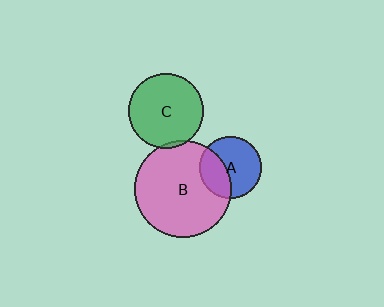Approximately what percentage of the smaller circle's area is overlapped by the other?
Approximately 5%.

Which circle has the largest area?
Circle B (pink).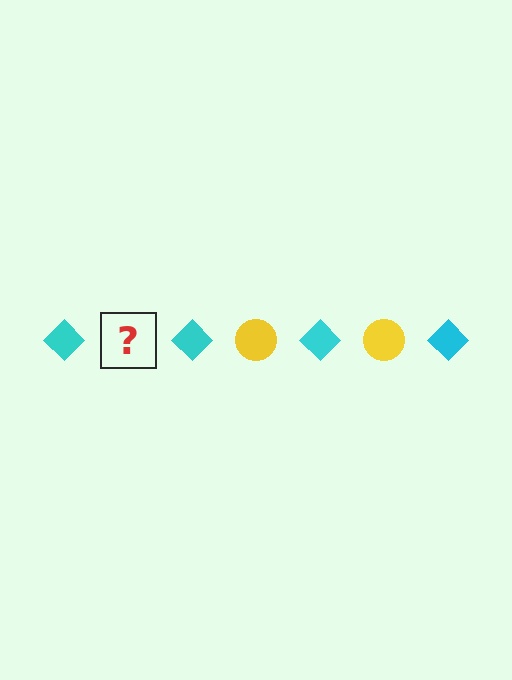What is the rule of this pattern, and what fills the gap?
The rule is that the pattern alternates between cyan diamond and yellow circle. The gap should be filled with a yellow circle.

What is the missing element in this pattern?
The missing element is a yellow circle.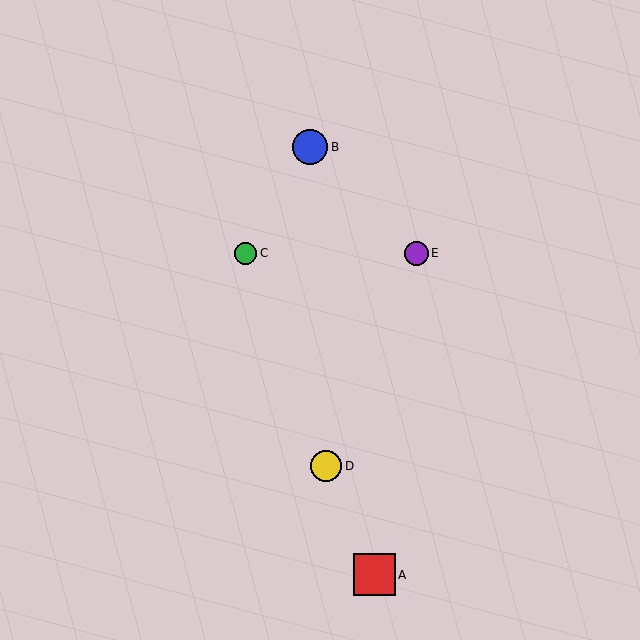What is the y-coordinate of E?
Object E is at y≈253.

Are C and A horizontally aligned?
No, C is at y≈253 and A is at y≈575.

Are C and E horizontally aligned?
Yes, both are at y≈253.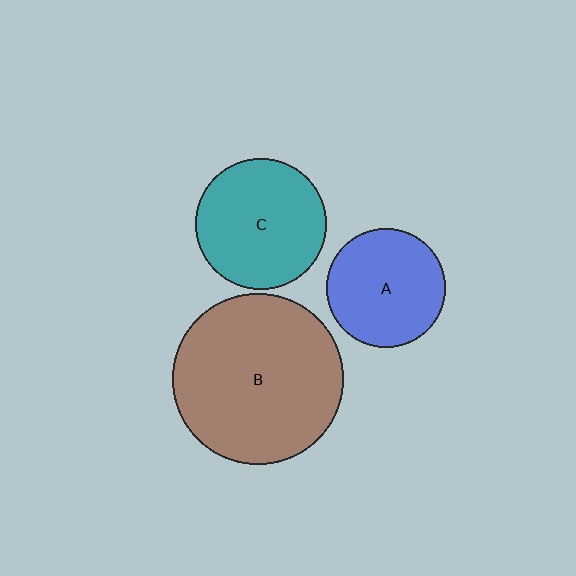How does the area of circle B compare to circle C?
Approximately 1.7 times.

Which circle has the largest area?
Circle B (brown).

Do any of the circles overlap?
No, none of the circles overlap.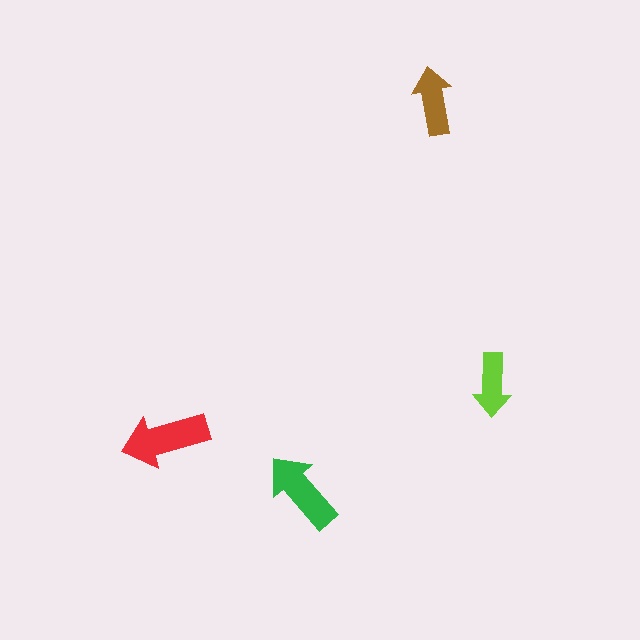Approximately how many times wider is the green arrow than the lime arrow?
About 1.5 times wider.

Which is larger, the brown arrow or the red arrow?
The red one.